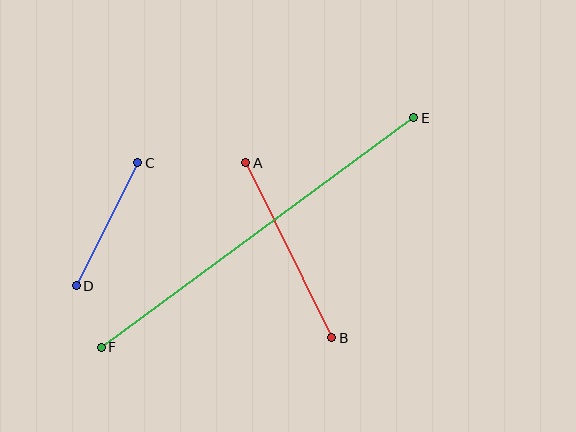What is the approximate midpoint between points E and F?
The midpoint is at approximately (257, 232) pixels.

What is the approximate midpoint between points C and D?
The midpoint is at approximately (107, 224) pixels.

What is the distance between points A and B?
The distance is approximately 195 pixels.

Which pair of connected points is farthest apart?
Points E and F are farthest apart.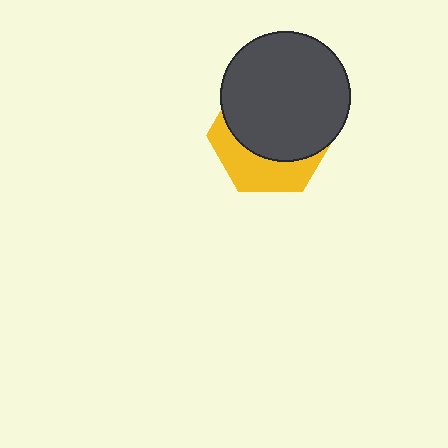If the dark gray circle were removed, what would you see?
You would see the complete yellow hexagon.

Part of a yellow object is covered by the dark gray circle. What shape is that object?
It is a hexagon.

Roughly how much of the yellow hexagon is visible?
A small part of it is visible (roughly 35%).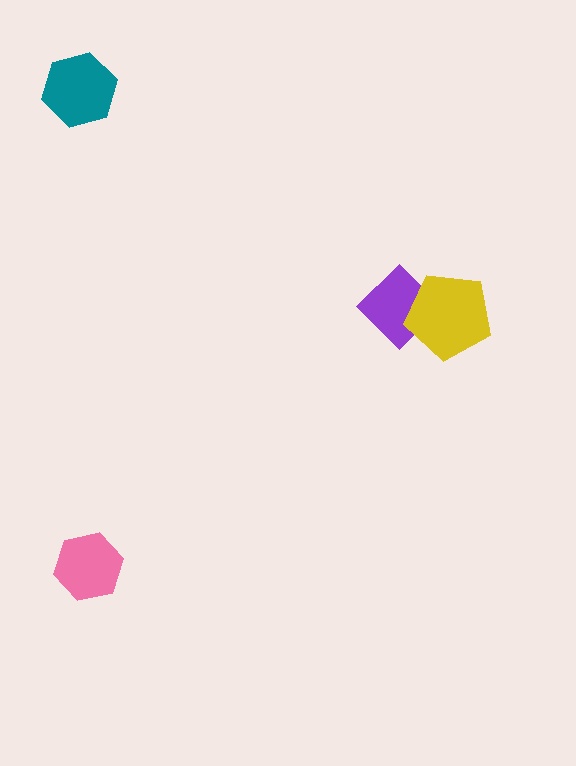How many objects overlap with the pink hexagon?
0 objects overlap with the pink hexagon.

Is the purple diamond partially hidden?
Yes, it is partially covered by another shape.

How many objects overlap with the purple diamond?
1 object overlaps with the purple diamond.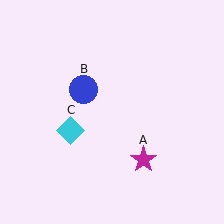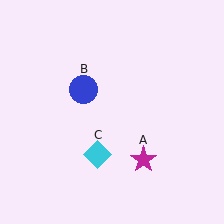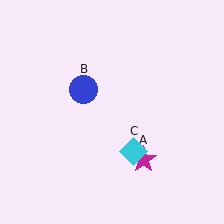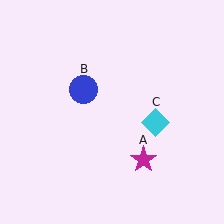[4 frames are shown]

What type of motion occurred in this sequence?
The cyan diamond (object C) rotated counterclockwise around the center of the scene.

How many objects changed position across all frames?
1 object changed position: cyan diamond (object C).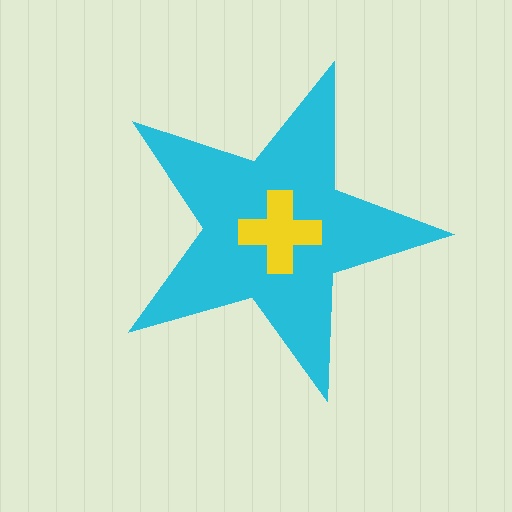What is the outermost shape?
The cyan star.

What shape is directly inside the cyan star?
The yellow cross.